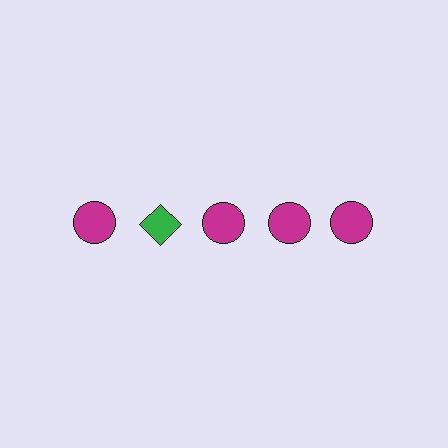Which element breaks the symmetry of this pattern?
The green diamond in the top row, second from left column breaks the symmetry. All other shapes are magenta circles.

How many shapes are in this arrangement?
There are 5 shapes arranged in a grid pattern.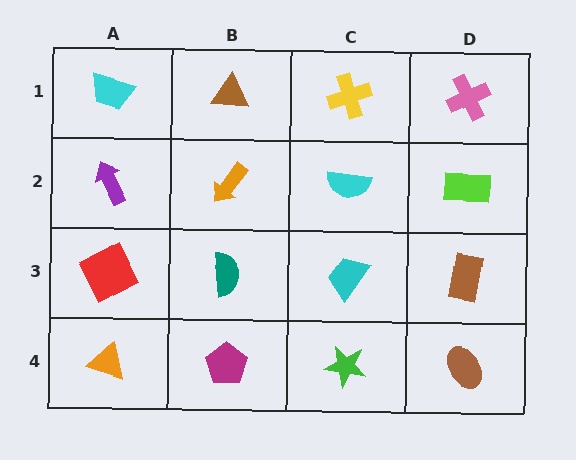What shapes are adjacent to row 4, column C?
A cyan trapezoid (row 3, column C), a magenta pentagon (row 4, column B), a brown ellipse (row 4, column D).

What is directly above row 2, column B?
A brown triangle.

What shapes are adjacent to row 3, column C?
A cyan semicircle (row 2, column C), a green star (row 4, column C), a teal semicircle (row 3, column B), a brown rectangle (row 3, column D).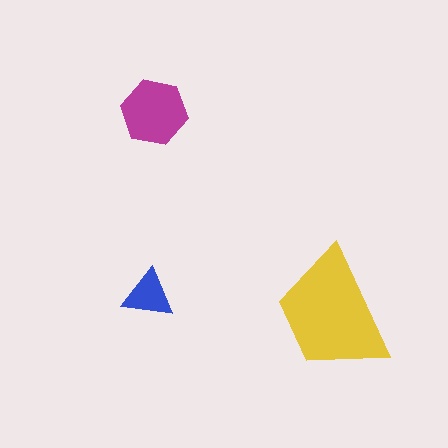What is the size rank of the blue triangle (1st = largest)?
3rd.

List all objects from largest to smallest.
The yellow trapezoid, the magenta hexagon, the blue triangle.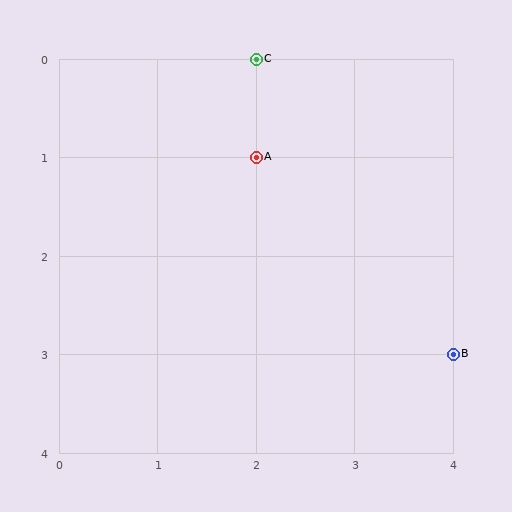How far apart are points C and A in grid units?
Points C and A are 1 row apart.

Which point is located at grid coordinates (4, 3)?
Point B is at (4, 3).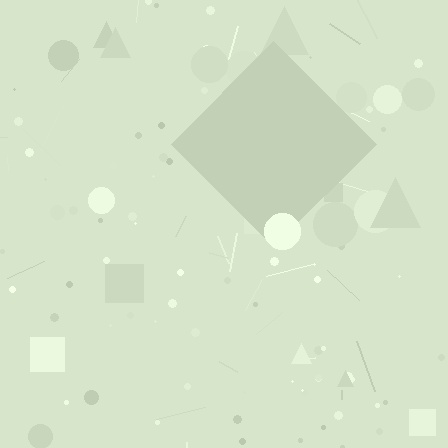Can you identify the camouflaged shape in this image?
The camouflaged shape is a diamond.